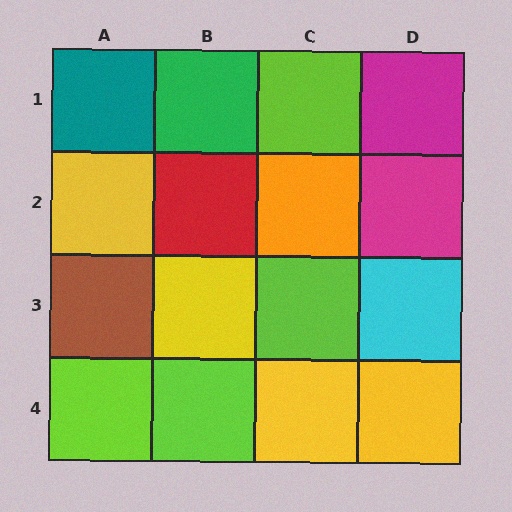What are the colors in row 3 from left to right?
Brown, yellow, lime, cyan.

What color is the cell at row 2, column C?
Orange.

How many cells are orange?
1 cell is orange.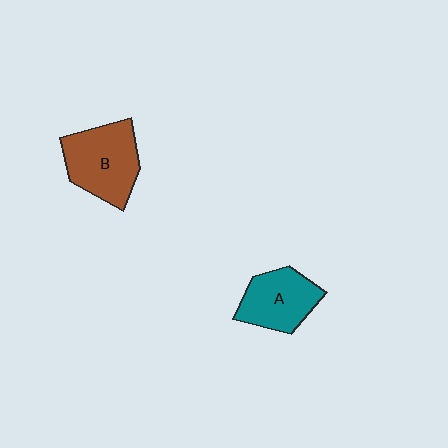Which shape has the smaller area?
Shape A (teal).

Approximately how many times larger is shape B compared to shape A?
Approximately 1.2 times.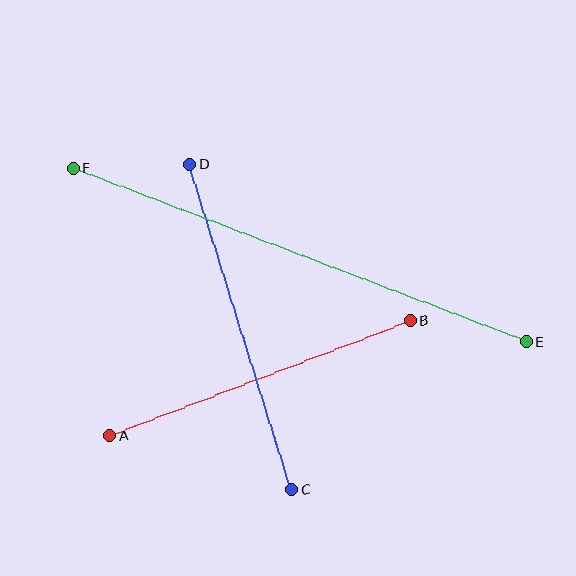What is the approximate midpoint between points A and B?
The midpoint is at approximately (260, 378) pixels.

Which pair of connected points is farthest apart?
Points E and F are farthest apart.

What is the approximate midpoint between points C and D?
The midpoint is at approximately (241, 327) pixels.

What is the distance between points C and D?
The distance is approximately 341 pixels.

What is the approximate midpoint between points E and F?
The midpoint is at approximately (300, 255) pixels.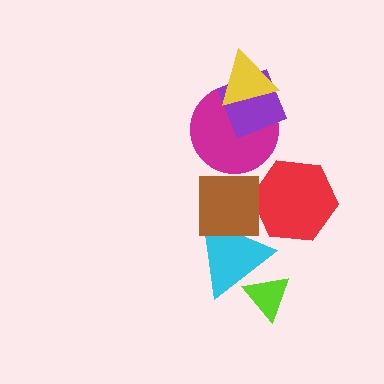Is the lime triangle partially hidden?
Yes, it is partially covered by another shape.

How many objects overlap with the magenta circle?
2 objects overlap with the magenta circle.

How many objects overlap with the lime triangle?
1 object overlaps with the lime triangle.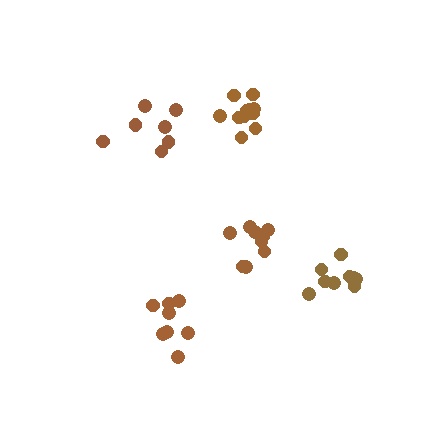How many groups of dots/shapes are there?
There are 5 groups.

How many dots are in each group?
Group 1: 7 dots, Group 2: 11 dots, Group 3: 9 dots, Group 4: 9 dots, Group 5: 8 dots (44 total).